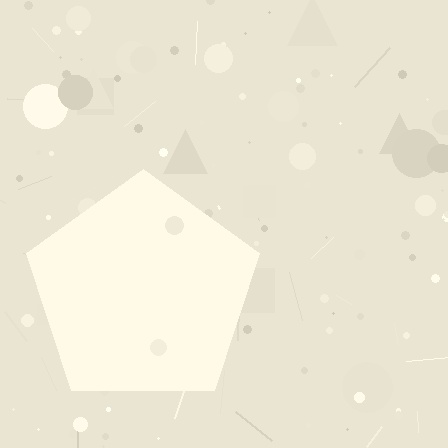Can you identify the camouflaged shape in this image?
The camouflaged shape is a pentagon.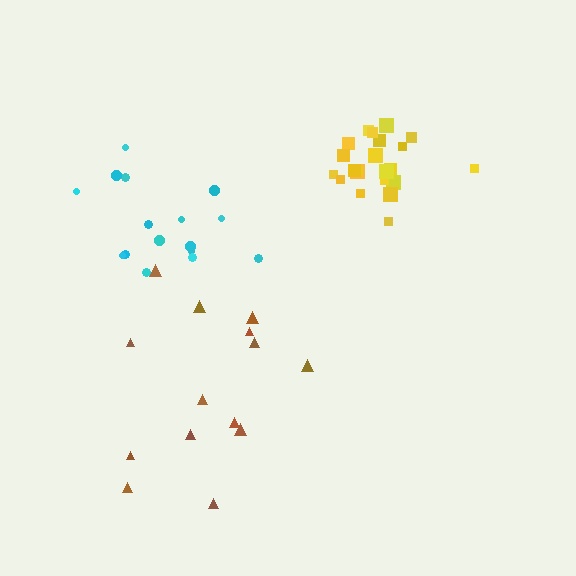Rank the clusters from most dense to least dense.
yellow, cyan, brown.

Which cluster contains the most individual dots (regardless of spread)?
Yellow (23).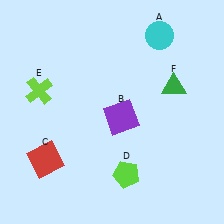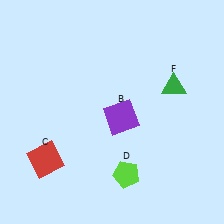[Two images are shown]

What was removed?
The lime cross (E), the cyan circle (A) were removed in Image 2.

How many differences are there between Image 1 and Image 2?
There are 2 differences between the two images.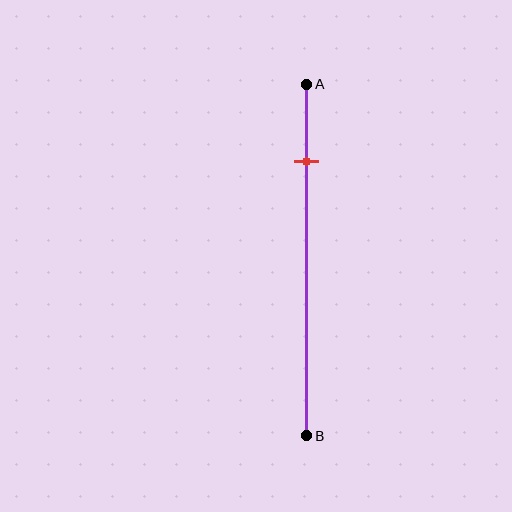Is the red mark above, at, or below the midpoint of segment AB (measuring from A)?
The red mark is above the midpoint of segment AB.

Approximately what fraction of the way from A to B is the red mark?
The red mark is approximately 20% of the way from A to B.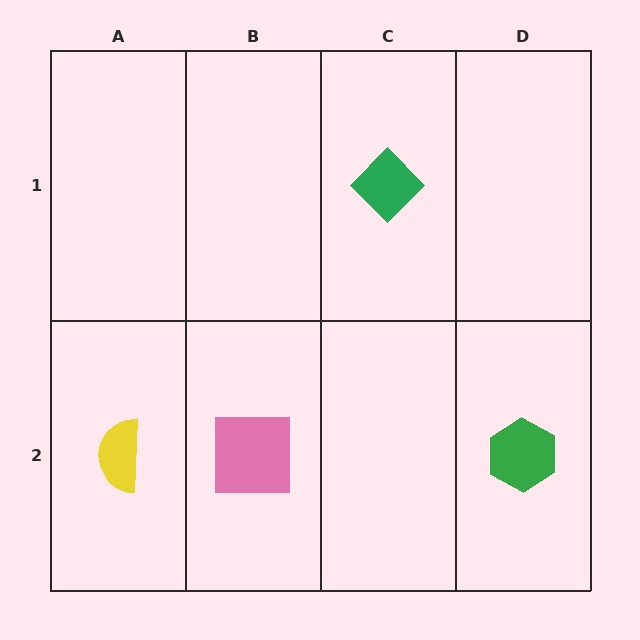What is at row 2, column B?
A pink square.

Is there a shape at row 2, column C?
No, that cell is empty.